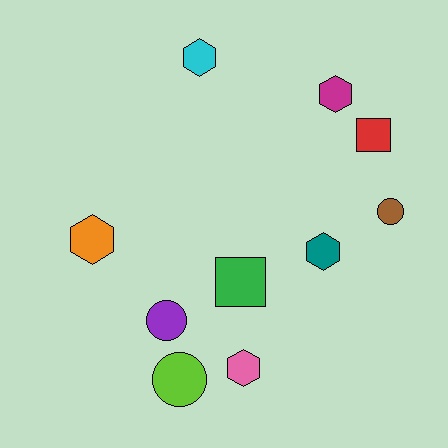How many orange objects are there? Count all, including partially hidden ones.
There is 1 orange object.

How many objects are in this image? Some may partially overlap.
There are 10 objects.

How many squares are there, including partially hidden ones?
There are 2 squares.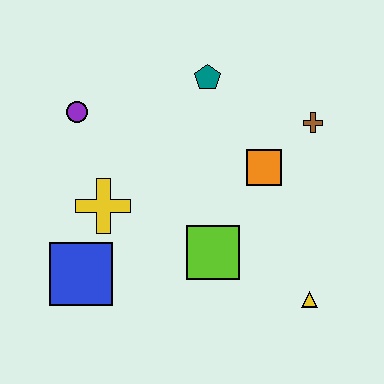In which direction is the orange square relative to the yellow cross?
The orange square is to the right of the yellow cross.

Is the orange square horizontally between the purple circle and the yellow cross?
No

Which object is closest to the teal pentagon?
The orange square is closest to the teal pentagon.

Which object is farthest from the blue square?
The brown cross is farthest from the blue square.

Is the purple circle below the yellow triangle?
No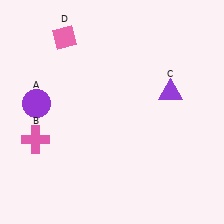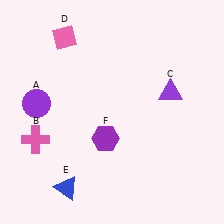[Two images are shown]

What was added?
A blue triangle (E), a purple hexagon (F) were added in Image 2.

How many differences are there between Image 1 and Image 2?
There are 2 differences between the two images.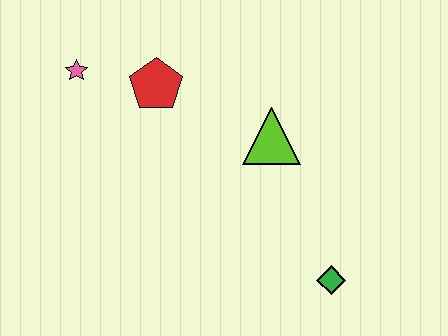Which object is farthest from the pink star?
The green diamond is farthest from the pink star.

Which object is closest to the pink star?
The red pentagon is closest to the pink star.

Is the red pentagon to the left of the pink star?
No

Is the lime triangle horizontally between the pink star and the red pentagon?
No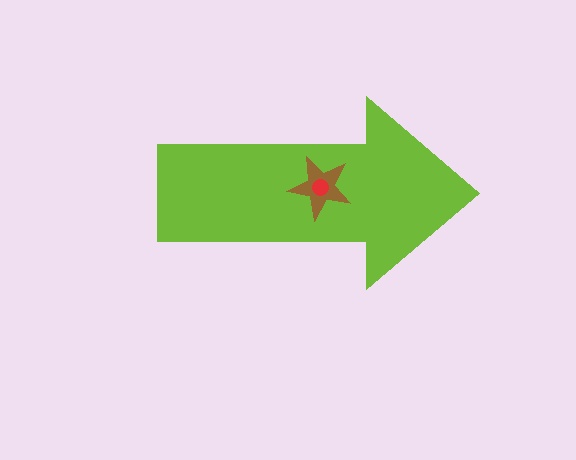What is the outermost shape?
The lime arrow.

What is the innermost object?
The red circle.